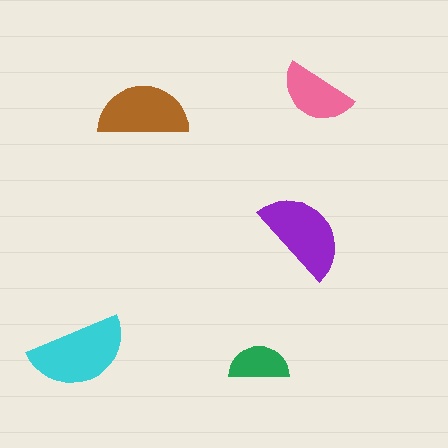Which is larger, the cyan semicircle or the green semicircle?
The cyan one.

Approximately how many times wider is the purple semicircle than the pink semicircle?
About 1.5 times wider.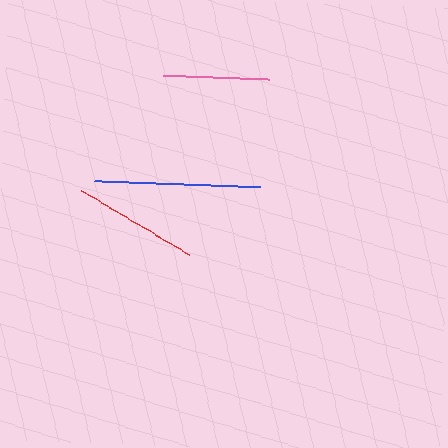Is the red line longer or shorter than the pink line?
The red line is longer than the pink line.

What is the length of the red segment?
The red segment is approximately 125 pixels long.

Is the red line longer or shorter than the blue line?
The blue line is longer than the red line.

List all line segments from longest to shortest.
From longest to shortest: blue, red, pink.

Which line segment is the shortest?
The pink line is the shortest at approximately 107 pixels.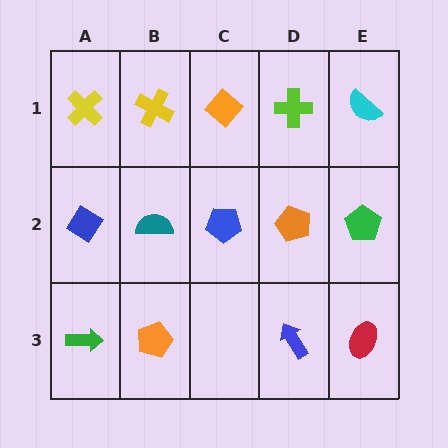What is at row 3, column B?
An orange pentagon.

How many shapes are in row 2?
5 shapes.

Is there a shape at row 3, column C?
No, that cell is empty.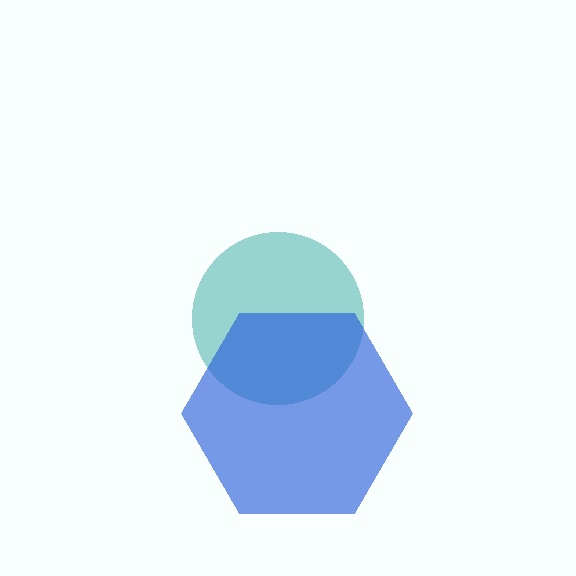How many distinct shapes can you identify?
There are 2 distinct shapes: a teal circle, a blue hexagon.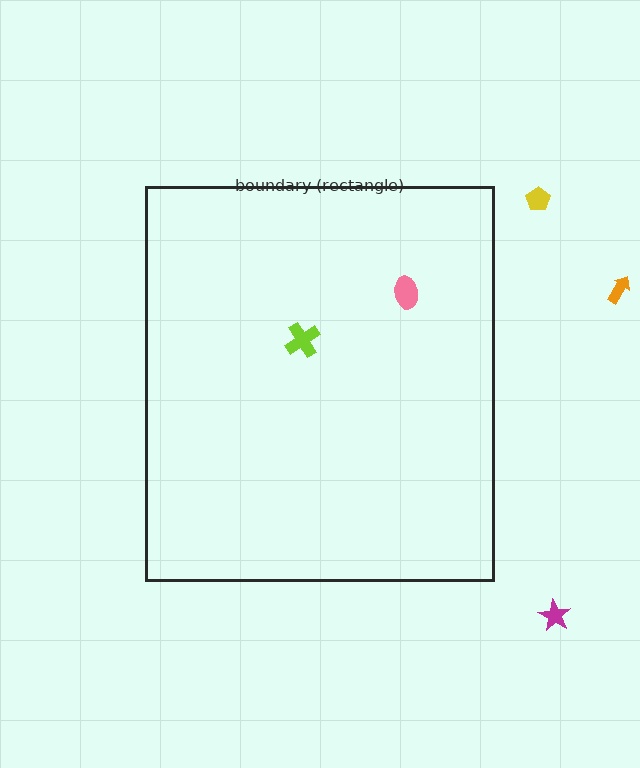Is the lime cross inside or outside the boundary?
Inside.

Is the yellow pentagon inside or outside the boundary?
Outside.